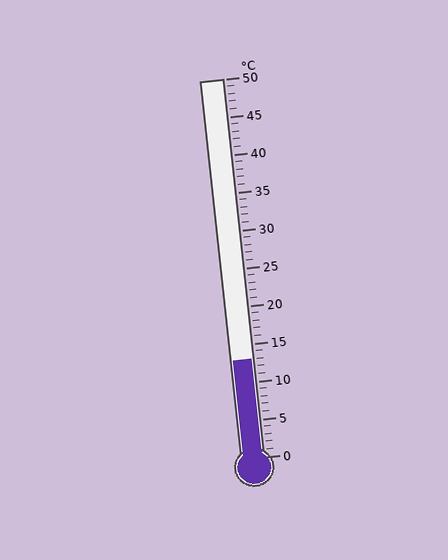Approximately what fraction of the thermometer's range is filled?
The thermometer is filled to approximately 25% of its range.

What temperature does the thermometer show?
The thermometer shows approximately 13°C.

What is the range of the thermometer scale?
The thermometer scale ranges from 0°C to 50°C.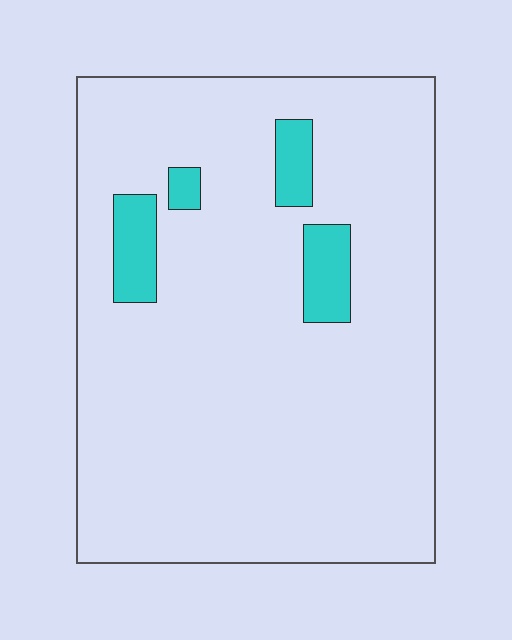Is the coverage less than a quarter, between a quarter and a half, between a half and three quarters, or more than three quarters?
Less than a quarter.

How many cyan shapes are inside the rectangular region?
4.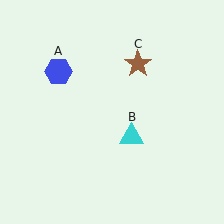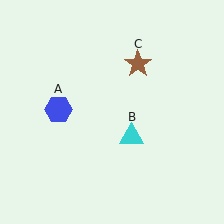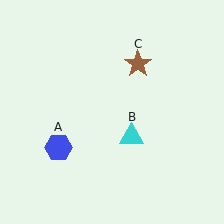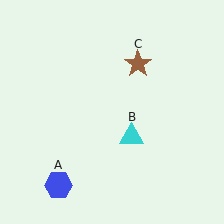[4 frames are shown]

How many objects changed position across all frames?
1 object changed position: blue hexagon (object A).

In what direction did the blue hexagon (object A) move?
The blue hexagon (object A) moved down.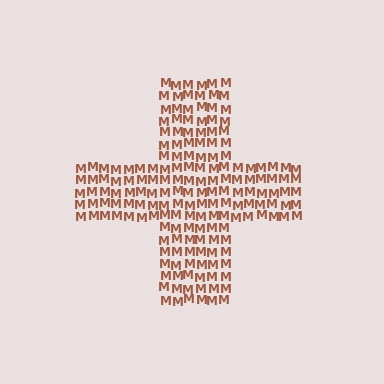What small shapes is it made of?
It is made of small letter M's.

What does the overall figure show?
The overall figure shows a cross.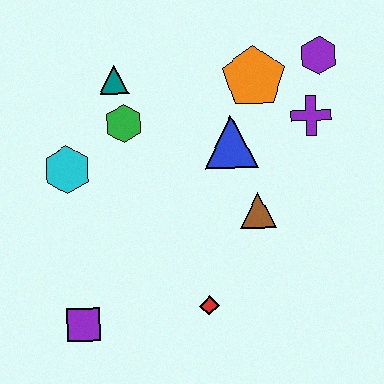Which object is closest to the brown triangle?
The blue triangle is closest to the brown triangle.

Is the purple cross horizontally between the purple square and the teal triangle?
No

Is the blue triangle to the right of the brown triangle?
No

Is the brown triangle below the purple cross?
Yes